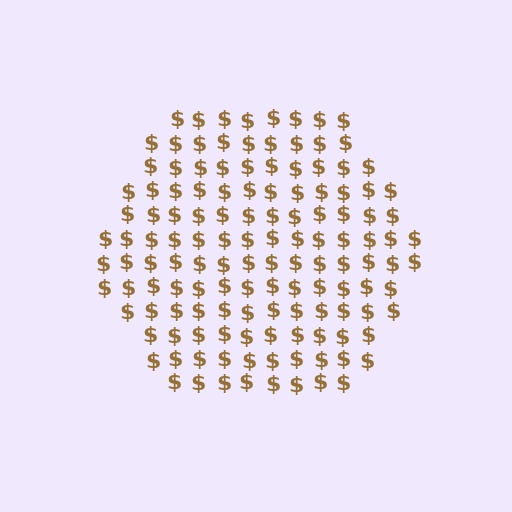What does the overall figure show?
The overall figure shows a hexagon.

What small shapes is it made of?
It is made of small dollar signs.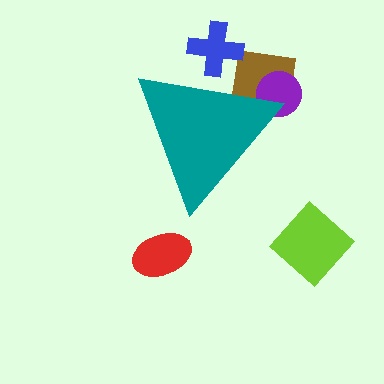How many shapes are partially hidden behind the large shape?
3 shapes are partially hidden.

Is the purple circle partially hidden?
Yes, the purple circle is partially hidden behind the teal triangle.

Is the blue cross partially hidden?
Yes, the blue cross is partially hidden behind the teal triangle.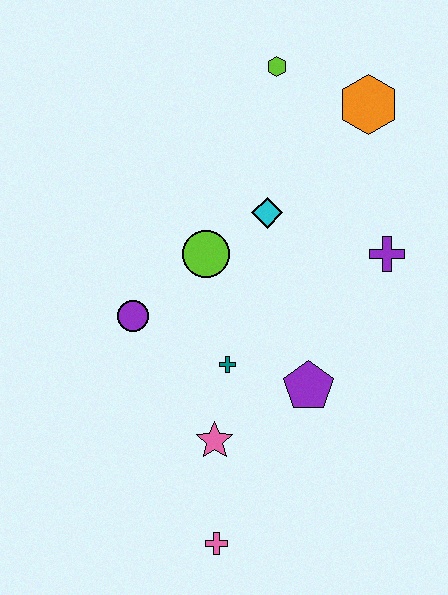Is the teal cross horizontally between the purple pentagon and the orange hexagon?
No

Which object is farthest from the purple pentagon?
The lime hexagon is farthest from the purple pentagon.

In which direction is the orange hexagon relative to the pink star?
The orange hexagon is above the pink star.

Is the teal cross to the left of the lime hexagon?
Yes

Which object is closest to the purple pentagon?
The teal cross is closest to the purple pentagon.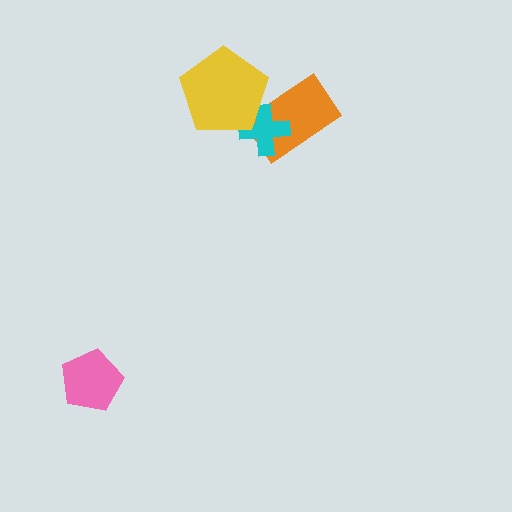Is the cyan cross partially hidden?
Yes, it is partially covered by another shape.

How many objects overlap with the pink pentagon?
0 objects overlap with the pink pentagon.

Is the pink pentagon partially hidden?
No, no other shape covers it.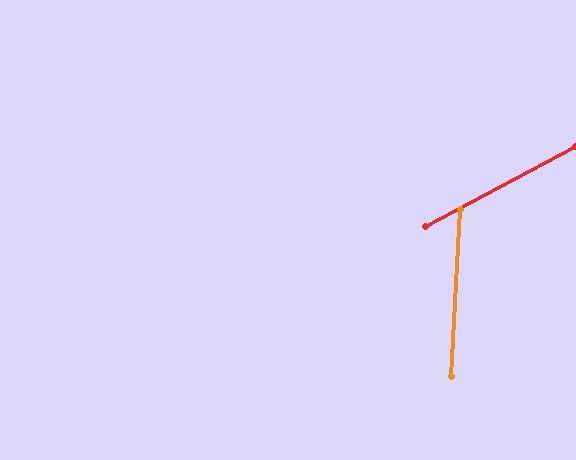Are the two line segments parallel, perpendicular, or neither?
Neither parallel nor perpendicular — they differ by about 59°.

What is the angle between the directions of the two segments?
Approximately 59 degrees.